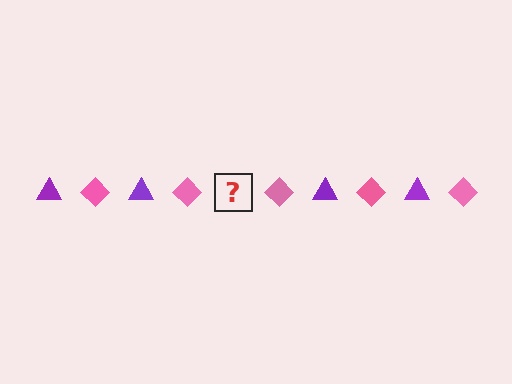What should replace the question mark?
The question mark should be replaced with a purple triangle.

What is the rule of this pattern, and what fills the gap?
The rule is that the pattern alternates between purple triangle and pink diamond. The gap should be filled with a purple triangle.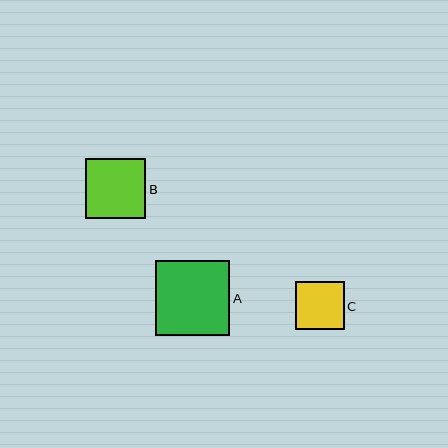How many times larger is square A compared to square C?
Square A is approximately 1.5 times the size of square C.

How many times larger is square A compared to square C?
Square A is approximately 1.5 times the size of square C.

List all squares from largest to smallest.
From largest to smallest: A, B, C.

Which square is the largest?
Square A is the largest with a size of approximately 75 pixels.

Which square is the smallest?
Square C is the smallest with a size of approximately 49 pixels.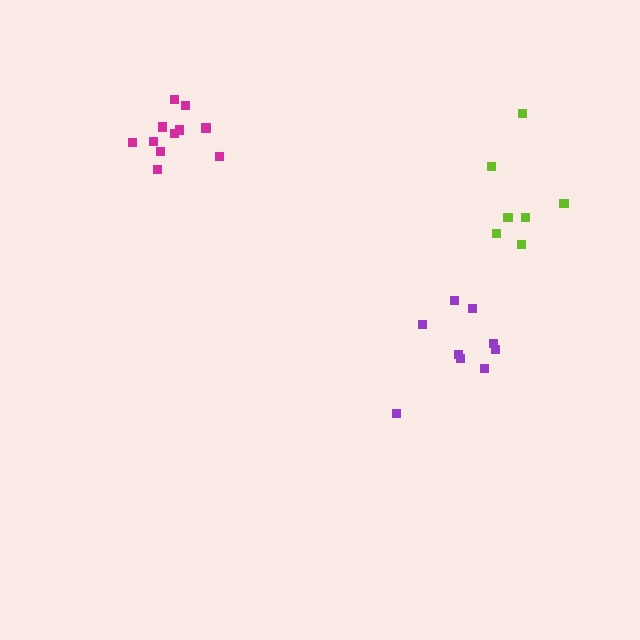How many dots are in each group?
Group 1: 9 dots, Group 2: 11 dots, Group 3: 7 dots (27 total).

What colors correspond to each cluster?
The clusters are colored: purple, magenta, lime.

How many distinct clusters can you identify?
There are 3 distinct clusters.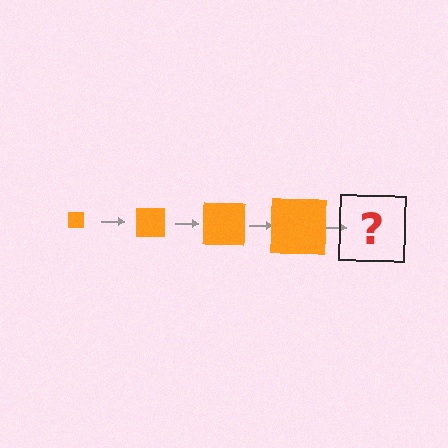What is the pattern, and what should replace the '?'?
The pattern is that the square gets progressively larger each step. The '?' should be an orange square, larger than the previous one.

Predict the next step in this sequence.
The next step is an orange square, larger than the previous one.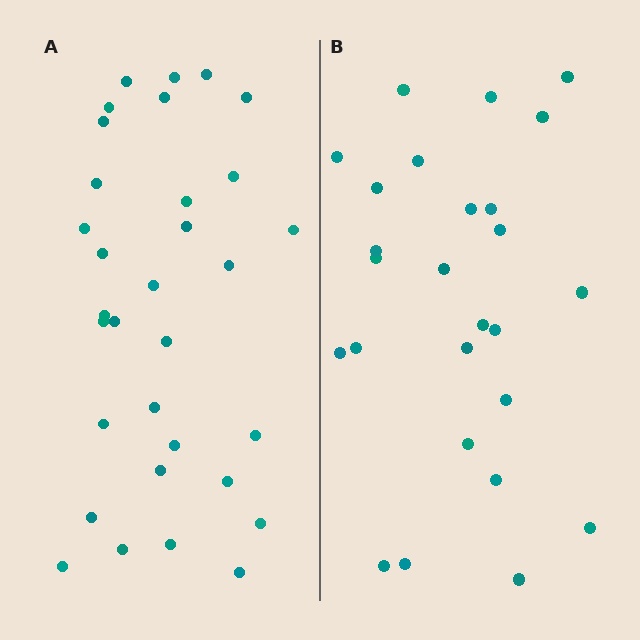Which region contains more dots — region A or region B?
Region A (the left region) has more dots.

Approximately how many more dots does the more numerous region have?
Region A has about 6 more dots than region B.